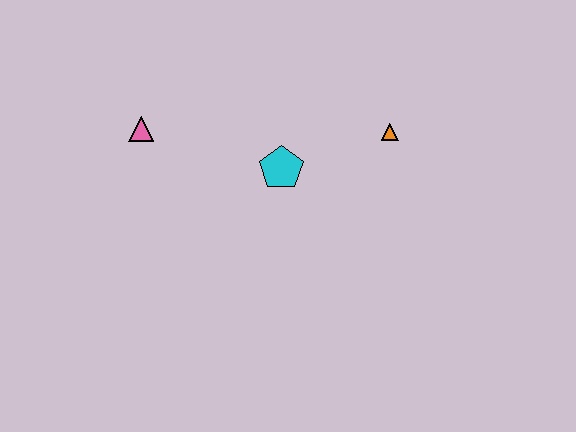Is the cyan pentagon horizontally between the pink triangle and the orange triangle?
Yes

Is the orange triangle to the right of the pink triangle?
Yes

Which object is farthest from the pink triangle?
The orange triangle is farthest from the pink triangle.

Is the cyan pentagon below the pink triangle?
Yes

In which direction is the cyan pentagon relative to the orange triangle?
The cyan pentagon is to the left of the orange triangle.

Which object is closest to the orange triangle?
The cyan pentagon is closest to the orange triangle.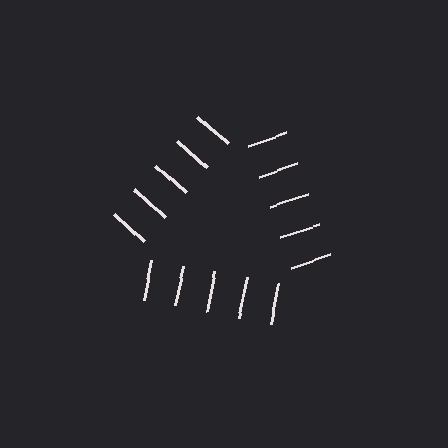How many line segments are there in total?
15 — 5 along each of the 3 edges.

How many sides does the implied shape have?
3 sides — the line-ends trace a triangle.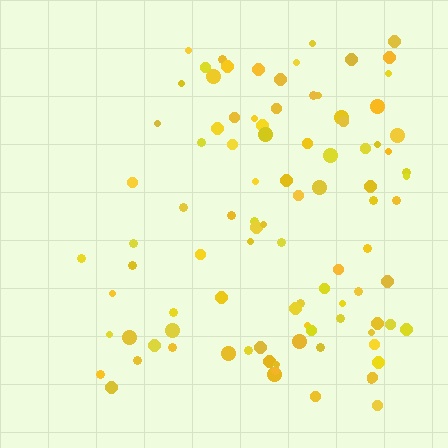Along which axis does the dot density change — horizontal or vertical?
Horizontal.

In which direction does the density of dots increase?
From left to right, with the right side densest.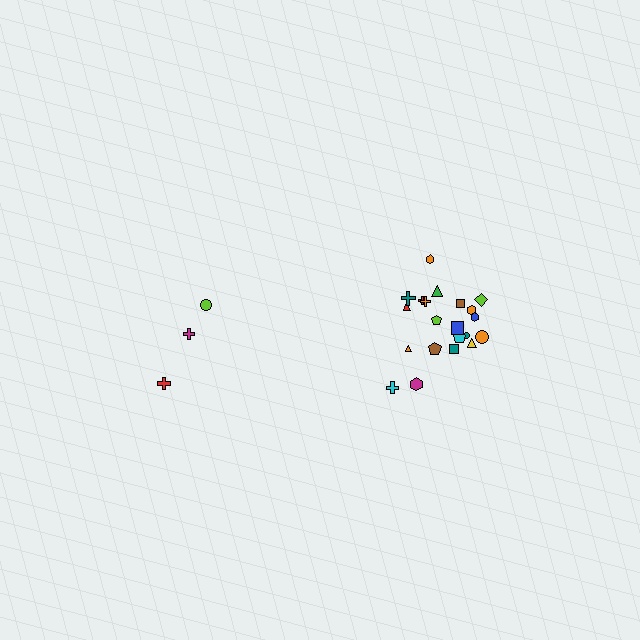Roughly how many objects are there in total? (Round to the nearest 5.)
Roughly 25 objects in total.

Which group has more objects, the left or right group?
The right group.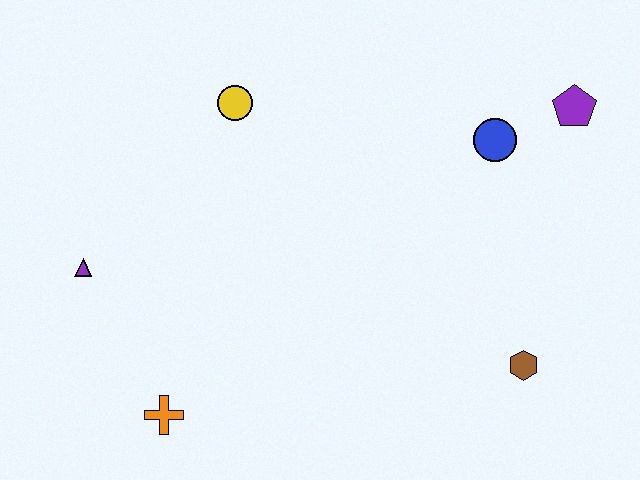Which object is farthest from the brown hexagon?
The purple triangle is farthest from the brown hexagon.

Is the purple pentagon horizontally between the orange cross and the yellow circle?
No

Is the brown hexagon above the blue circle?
No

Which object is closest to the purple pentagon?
The blue circle is closest to the purple pentagon.